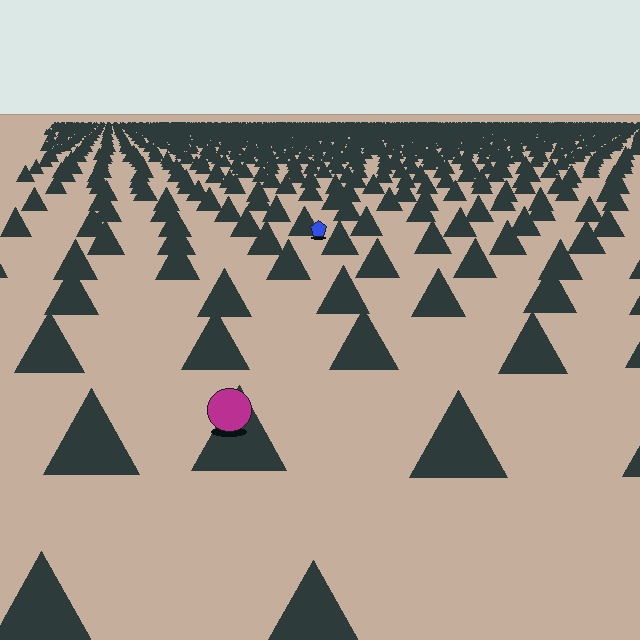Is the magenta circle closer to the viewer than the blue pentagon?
Yes. The magenta circle is closer — you can tell from the texture gradient: the ground texture is coarser near it.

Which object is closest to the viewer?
The magenta circle is closest. The texture marks near it are larger and more spread out.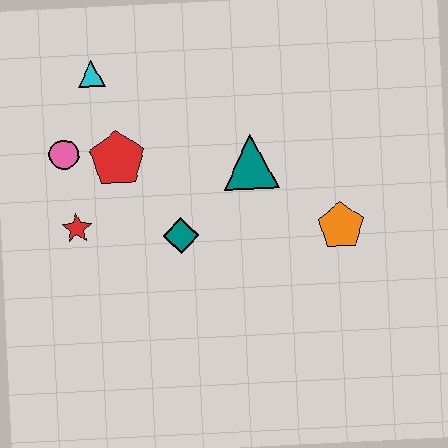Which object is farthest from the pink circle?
The orange pentagon is farthest from the pink circle.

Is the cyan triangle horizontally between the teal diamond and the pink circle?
Yes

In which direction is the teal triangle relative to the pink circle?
The teal triangle is to the right of the pink circle.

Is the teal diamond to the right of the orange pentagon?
No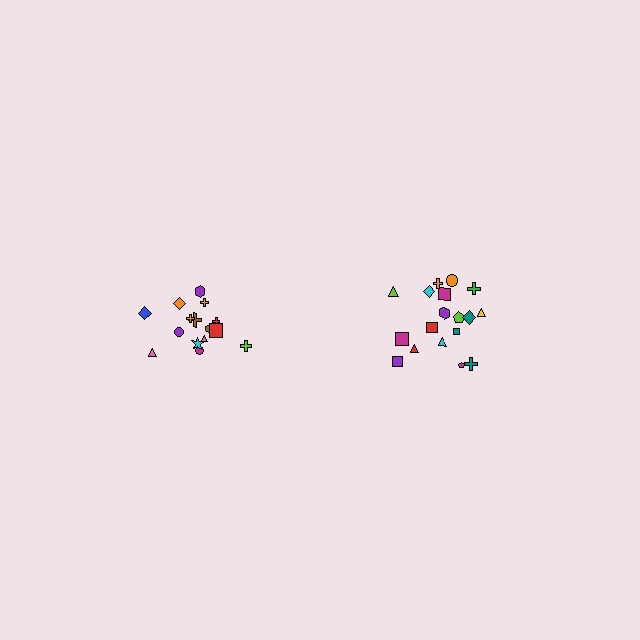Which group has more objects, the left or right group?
The right group.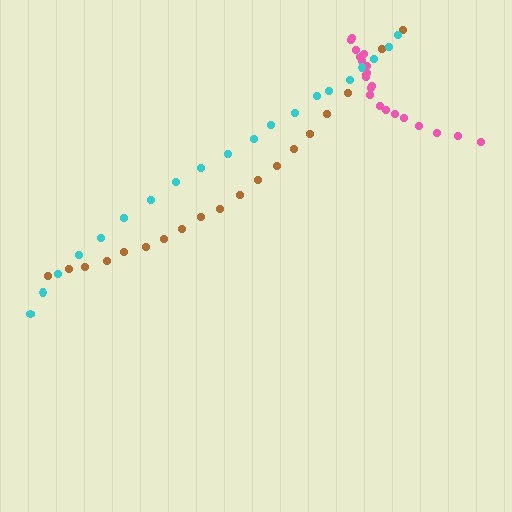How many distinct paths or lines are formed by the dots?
There are 3 distinct paths.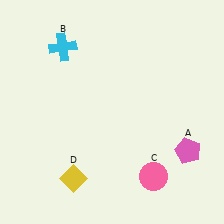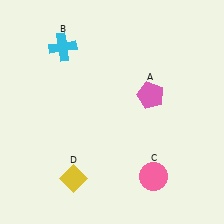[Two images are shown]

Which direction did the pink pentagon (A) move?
The pink pentagon (A) moved up.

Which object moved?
The pink pentagon (A) moved up.